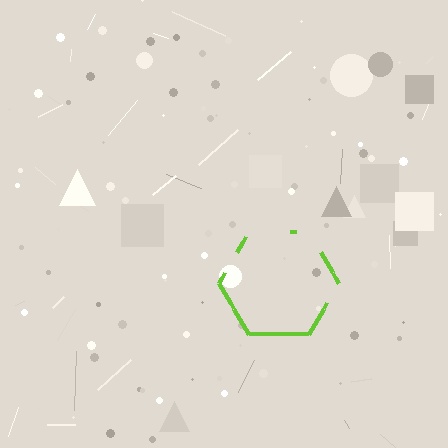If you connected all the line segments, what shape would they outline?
They would outline a hexagon.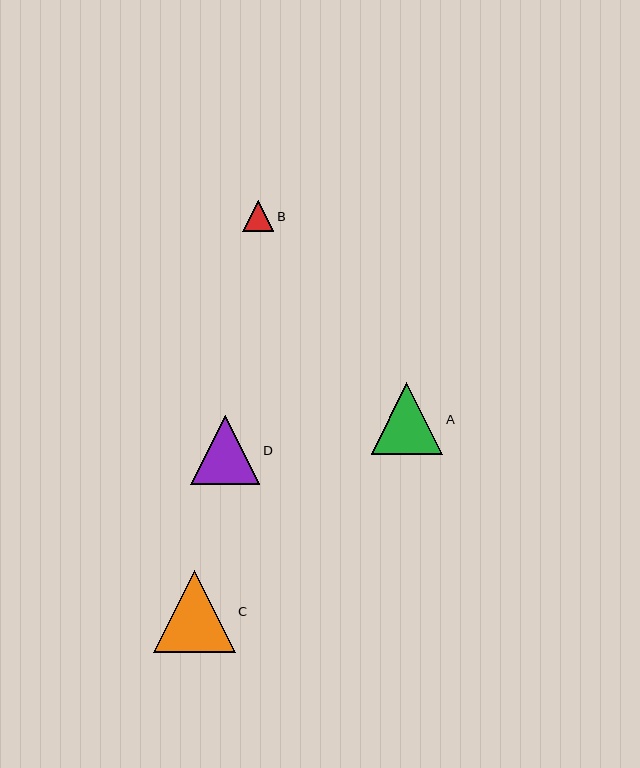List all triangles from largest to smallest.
From largest to smallest: C, A, D, B.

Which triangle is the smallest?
Triangle B is the smallest with a size of approximately 31 pixels.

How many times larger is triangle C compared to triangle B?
Triangle C is approximately 2.6 times the size of triangle B.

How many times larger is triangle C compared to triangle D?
Triangle C is approximately 1.2 times the size of triangle D.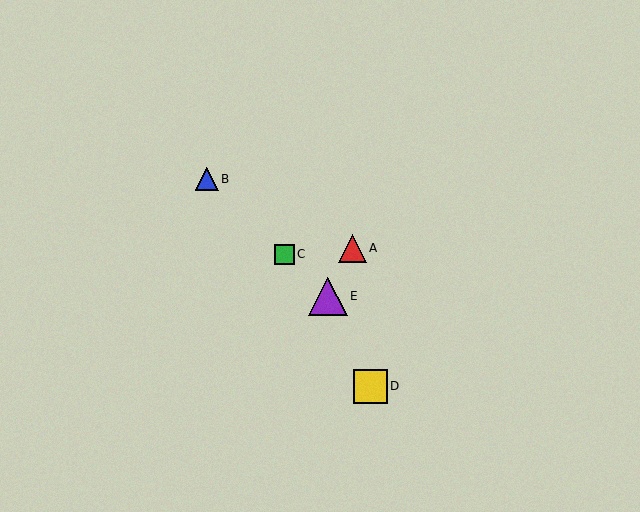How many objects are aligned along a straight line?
3 objects (B, C, E) are aligned along a straight line.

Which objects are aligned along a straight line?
Objects B, C, E are aligned along a straight line.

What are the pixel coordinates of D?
Object D is at (370, 386).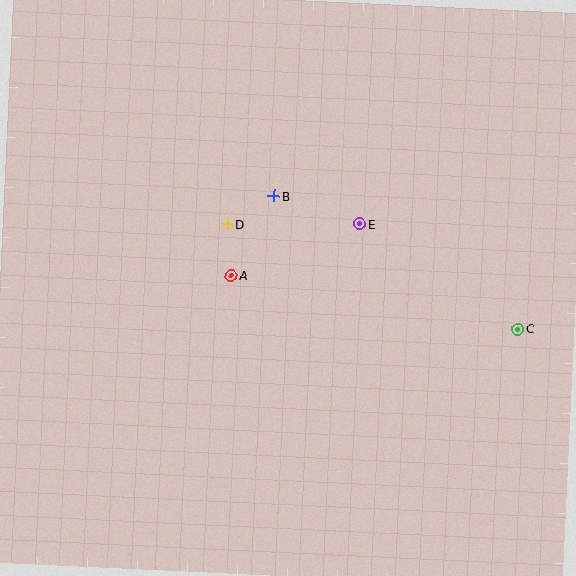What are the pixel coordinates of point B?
Point B is at (274, 196).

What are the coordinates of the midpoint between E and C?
The midpoint between E and C is at (439, 277).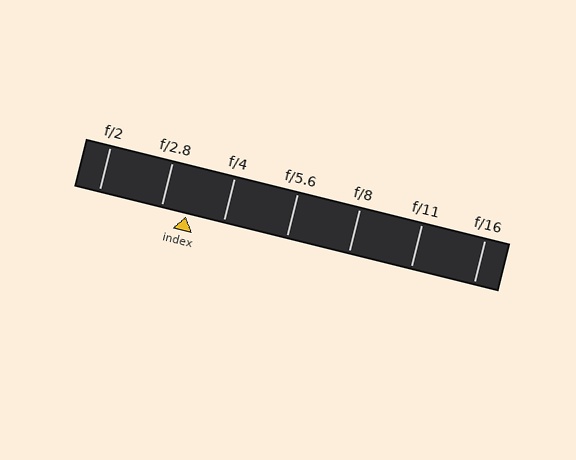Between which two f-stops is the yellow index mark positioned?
The index mark is between f/2.8 and f/4.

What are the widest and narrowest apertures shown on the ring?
The widest aperture shown is f/2 and the narrowest is f/16.